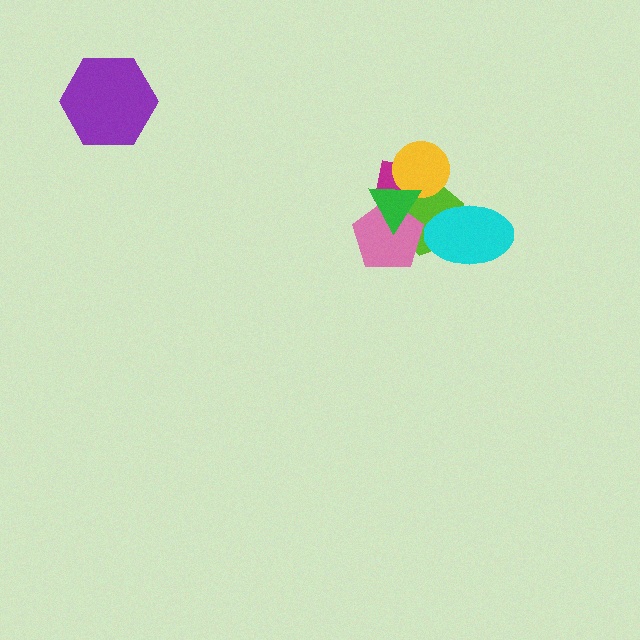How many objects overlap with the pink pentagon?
3 objects overlap with the pink pentagon.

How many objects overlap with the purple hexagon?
0 objects overlap with the purple hexagon.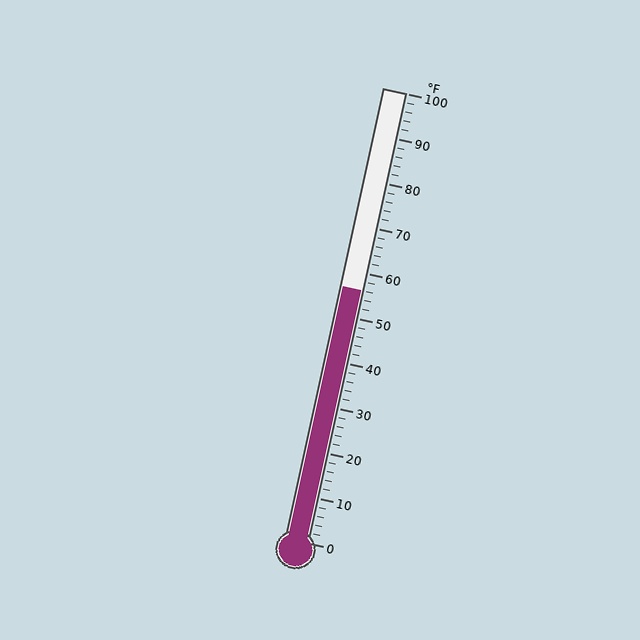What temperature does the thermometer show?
The thermometer shows approximately 56°F.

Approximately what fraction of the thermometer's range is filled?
The thermometer is filled to approximately 55% of its range.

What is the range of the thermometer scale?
The thermometer scale ranges from 0°F to 100°F.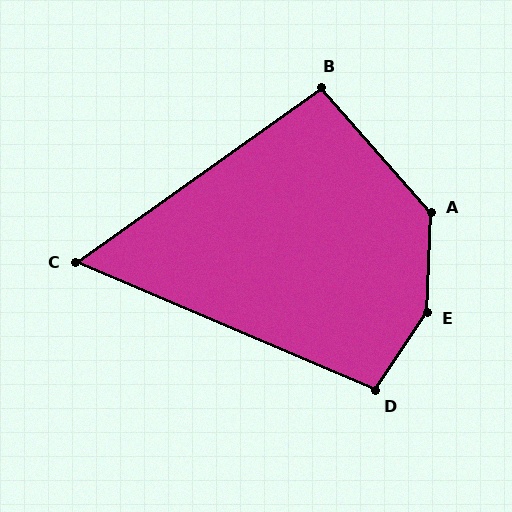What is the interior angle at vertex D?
Approximately 100 degrees (obtuse).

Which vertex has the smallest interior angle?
C, at approximately 59 degrees.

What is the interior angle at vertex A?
Approximately 136 degrees (obtuse).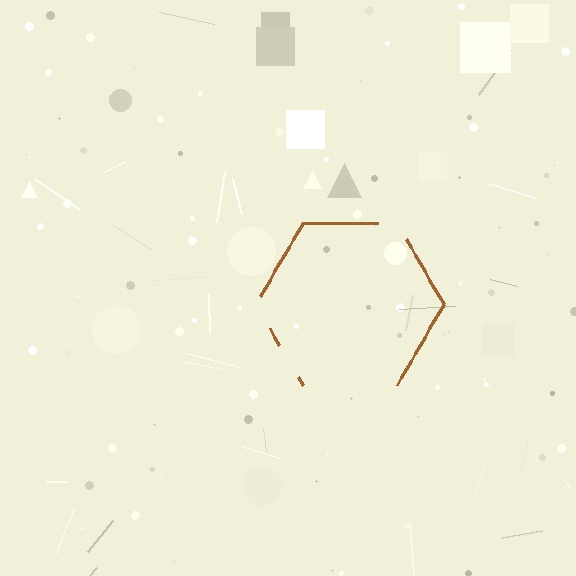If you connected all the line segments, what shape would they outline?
They would outline a hexagon.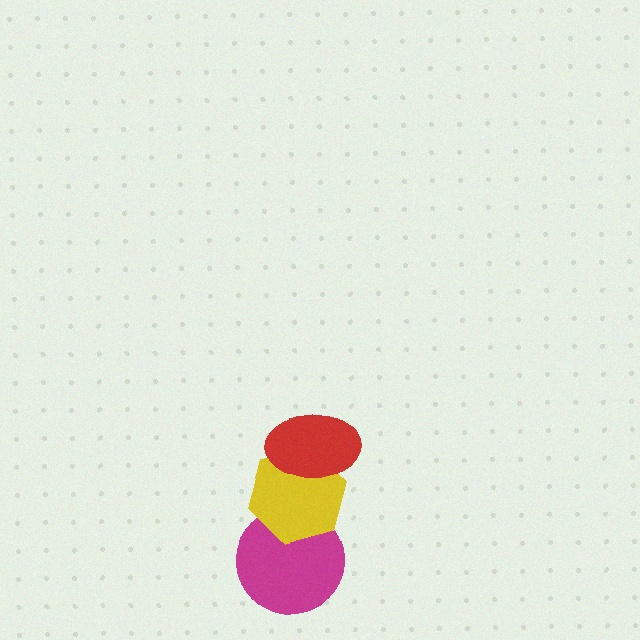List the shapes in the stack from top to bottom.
From top to bottom: the red ellipse, the yellow hexagon, the magenta circle.